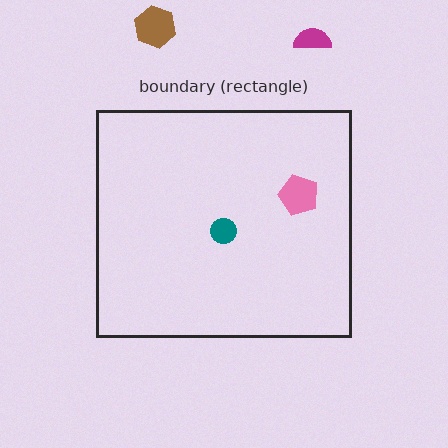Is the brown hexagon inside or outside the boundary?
Outside.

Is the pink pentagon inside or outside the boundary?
Inside.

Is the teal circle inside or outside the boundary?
Inside.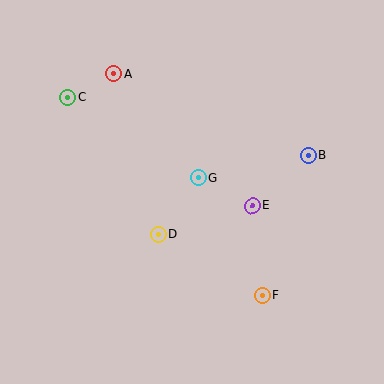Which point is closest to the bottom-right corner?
Point F is closest to the bottom-right corner.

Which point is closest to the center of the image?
Point G at (198, 178) is closest to the center.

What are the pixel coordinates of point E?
Point E is at (253, 206).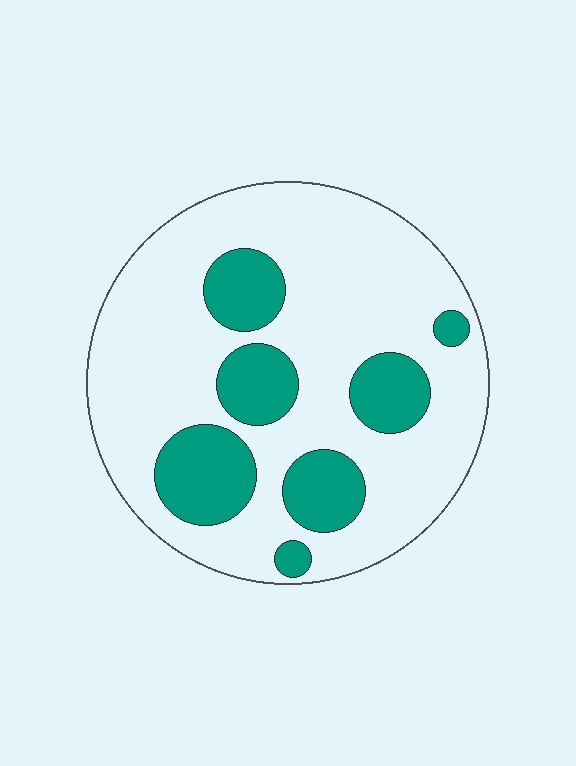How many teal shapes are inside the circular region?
7.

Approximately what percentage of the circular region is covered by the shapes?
Approximately 25%.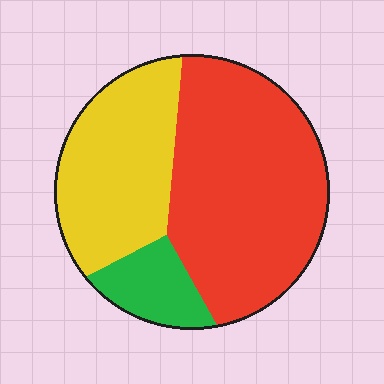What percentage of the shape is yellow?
Yellow covers about 35% of the shape.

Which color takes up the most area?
Red, at roughly 55%.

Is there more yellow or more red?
Red.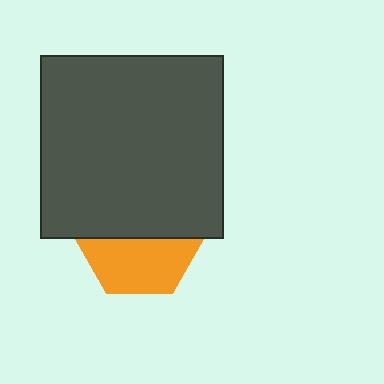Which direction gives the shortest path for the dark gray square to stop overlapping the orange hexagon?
Moving up gives the shortest separation.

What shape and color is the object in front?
The object in front is a dark gray square.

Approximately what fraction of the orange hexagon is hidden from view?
Roughly 53% of the orange hexagon is hidden behind the dark gray square.